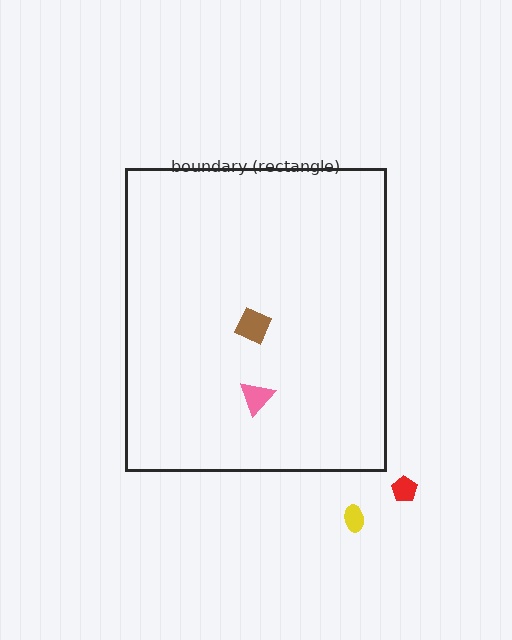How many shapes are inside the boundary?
2 inside, 2 outside.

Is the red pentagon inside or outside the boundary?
Outside.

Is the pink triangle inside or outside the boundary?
Inside.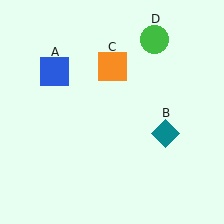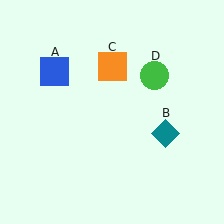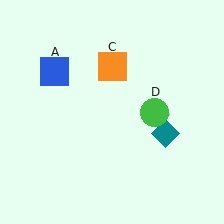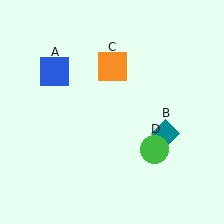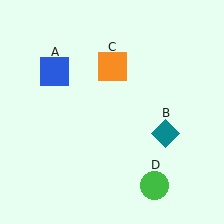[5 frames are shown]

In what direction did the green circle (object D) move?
The green circle (object D) moved down.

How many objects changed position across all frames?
1 object changed position: green circle (object D).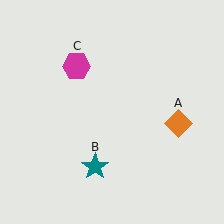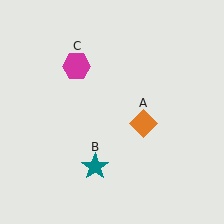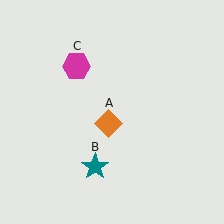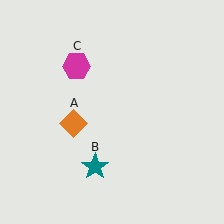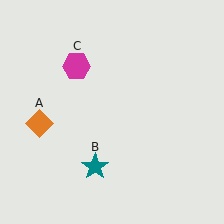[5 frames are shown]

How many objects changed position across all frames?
1 object changed position: orange diamond (object A).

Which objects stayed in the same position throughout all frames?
Teal star (object B) and magenta hexagon (object C) remained stationary.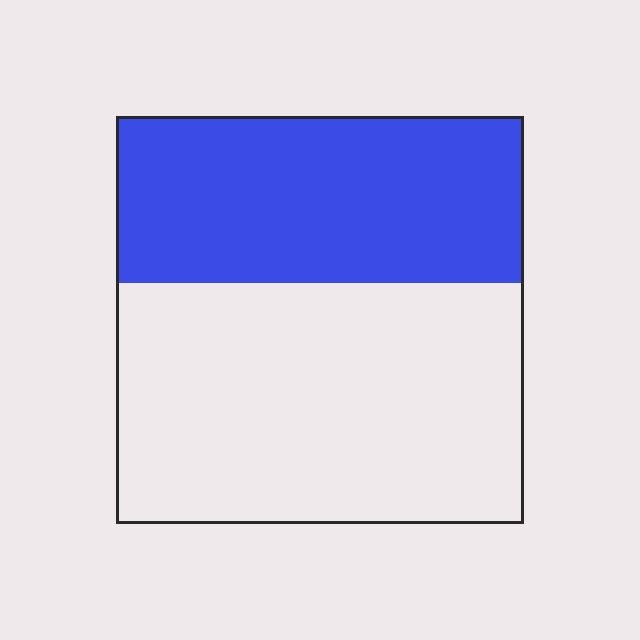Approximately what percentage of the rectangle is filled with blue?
Approximately 40%.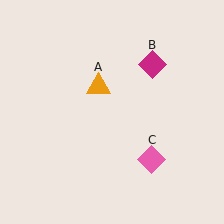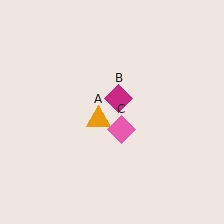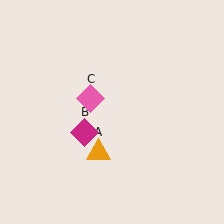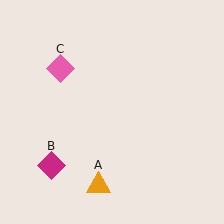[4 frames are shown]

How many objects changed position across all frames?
3 objects changed position: orange triangle (object A), magenta diamond (object B), pink diamond (object C).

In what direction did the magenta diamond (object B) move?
The magenta diamond (object B) moved down and to the left.